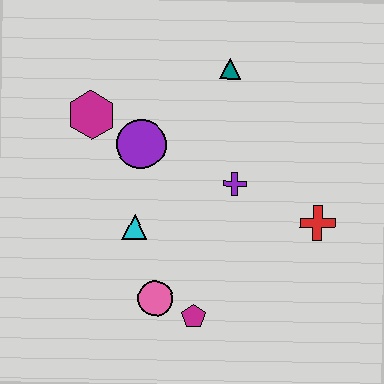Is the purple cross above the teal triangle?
No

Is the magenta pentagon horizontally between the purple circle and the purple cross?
Yes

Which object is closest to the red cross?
The purple cross is closest to the red cross.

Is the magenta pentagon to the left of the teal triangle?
Yes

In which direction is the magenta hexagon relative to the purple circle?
The magenta hexagon is to the left of the purple circle.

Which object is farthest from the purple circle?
The red cross is farthest from the purple circle.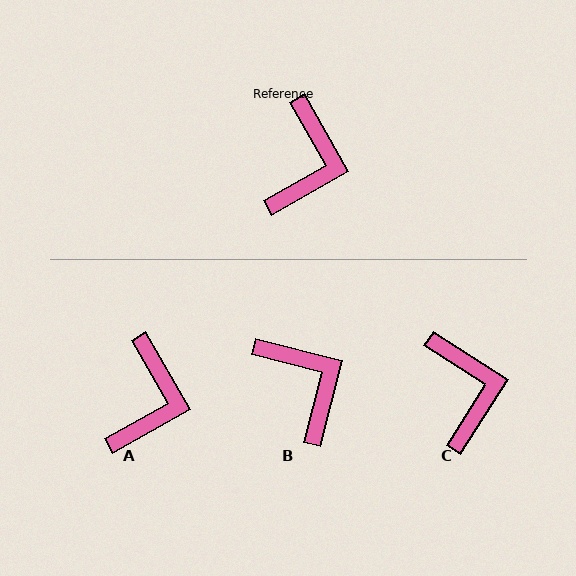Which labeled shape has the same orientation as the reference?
A.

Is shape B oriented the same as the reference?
No, it is off by about 46 degrees.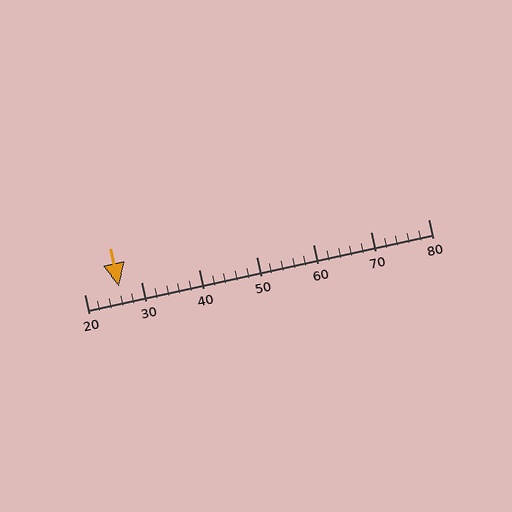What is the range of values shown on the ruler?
The ruler shows values from 20 to 80.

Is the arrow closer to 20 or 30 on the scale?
The arrow is closer to 30.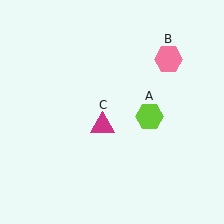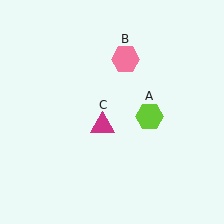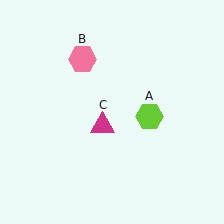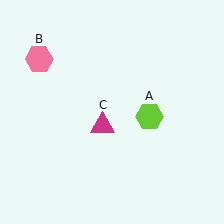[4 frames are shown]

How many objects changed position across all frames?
1 object changed position: pink hexagon (object B).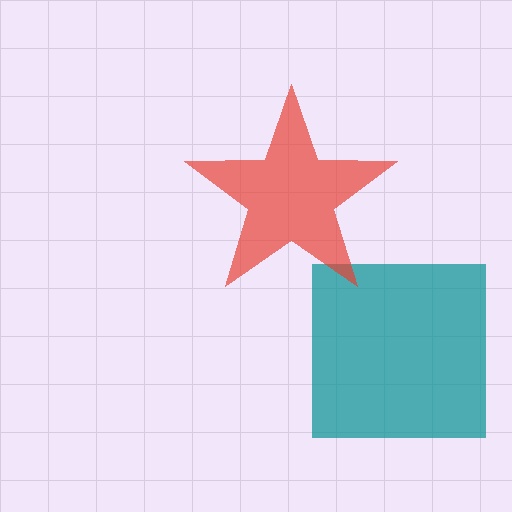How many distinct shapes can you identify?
There are 2 distinct shapes: a teal square, a red star.